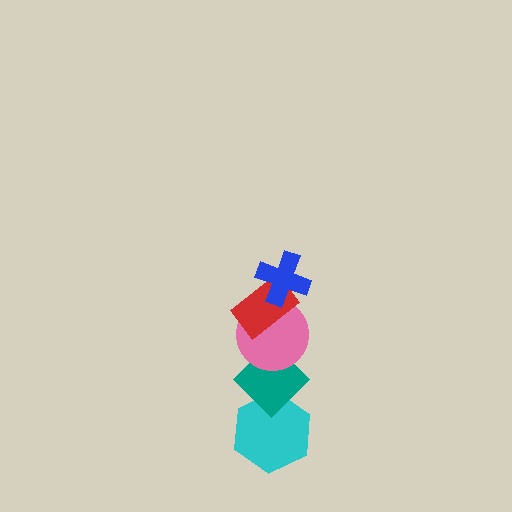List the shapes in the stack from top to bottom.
From top to bottom: the blue cross, the red rectangle, the pink circle, the teal diamond, the cyan hexagon.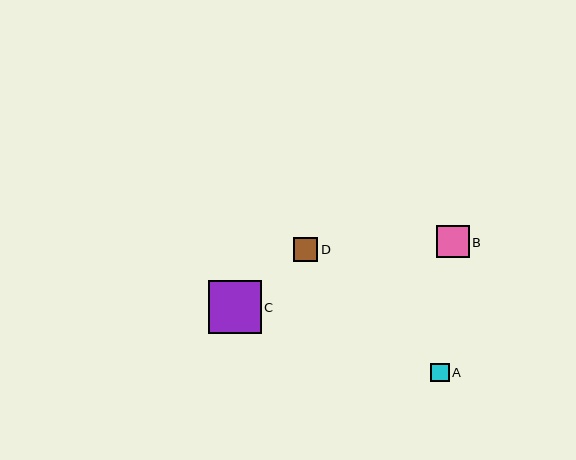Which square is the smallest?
Square A is the smallest with a size of approximately 18 pixels.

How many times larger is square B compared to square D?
Square B is approximately 1.4 times the size of square D.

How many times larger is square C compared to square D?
Square C is approximately 2.2 times the size of square D.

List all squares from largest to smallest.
From largest to smallest: C, B, D, A.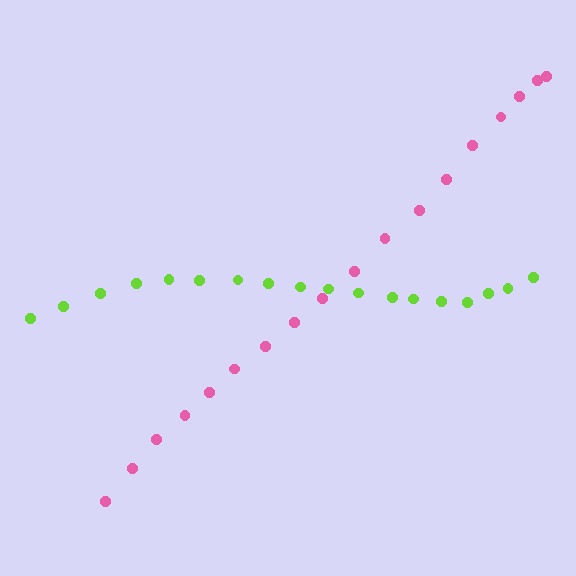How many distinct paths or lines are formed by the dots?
There are 2 distinct paths.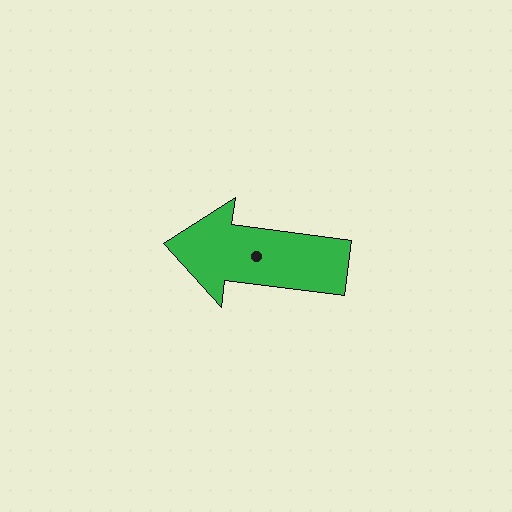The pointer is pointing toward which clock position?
Roughly 9 o'clock.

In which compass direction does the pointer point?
West.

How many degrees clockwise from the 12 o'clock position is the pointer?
Approximately 277 degrees.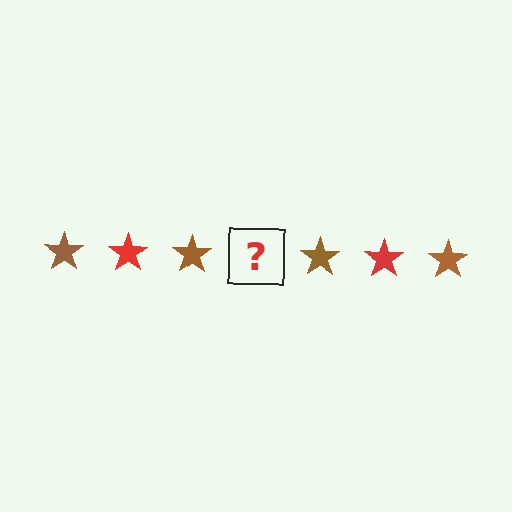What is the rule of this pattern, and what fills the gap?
The rule is that the pattern cycles through brown, red stars. The gap should be filled with a red star.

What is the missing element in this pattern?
The missing element is a red star.